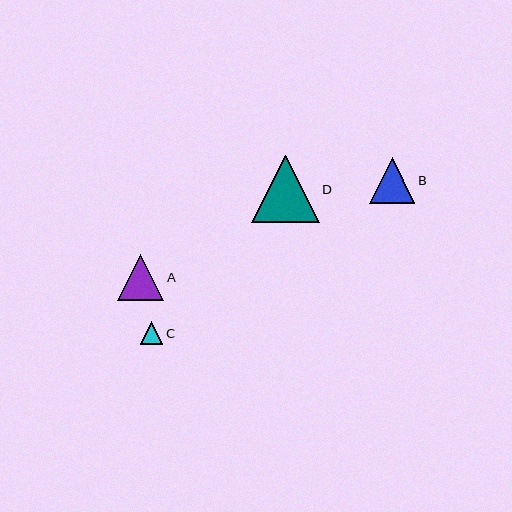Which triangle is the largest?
Triangle D is the largest with a size of approximately 67 pixels.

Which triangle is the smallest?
Triangle C is the smallest with a size of approximately 22 pixels.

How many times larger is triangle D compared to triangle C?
Triangle D is approximately 3.0 times the size of triangle C.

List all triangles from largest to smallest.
From largest to smallest: D, A, B, C.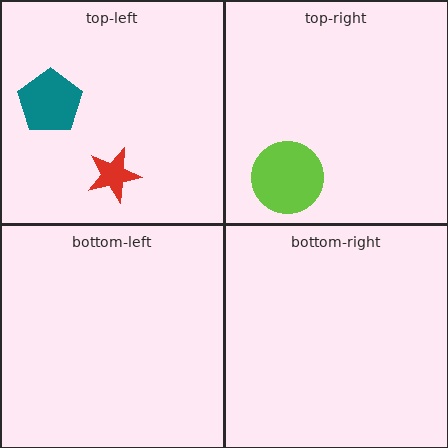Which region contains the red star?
The top-left region.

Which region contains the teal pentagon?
The top-left region.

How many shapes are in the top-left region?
2.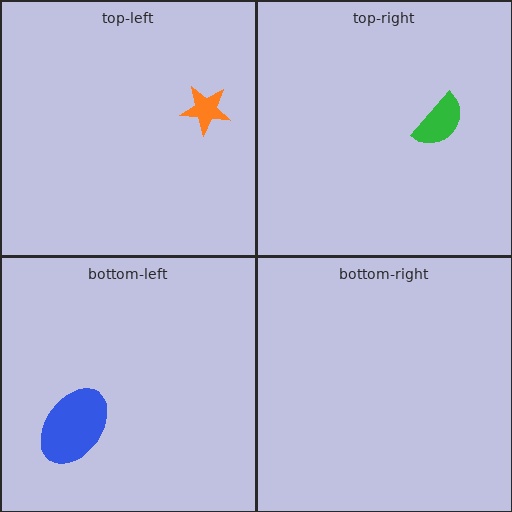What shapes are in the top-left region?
The orange star.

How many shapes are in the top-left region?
1.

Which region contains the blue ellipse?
The bottom-left region.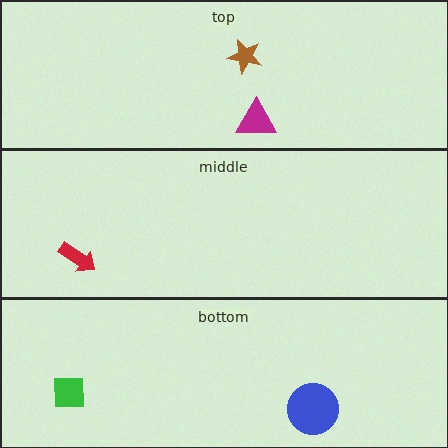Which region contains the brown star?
The top region.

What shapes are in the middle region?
The red arrow.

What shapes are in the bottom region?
The green square, the blue circle.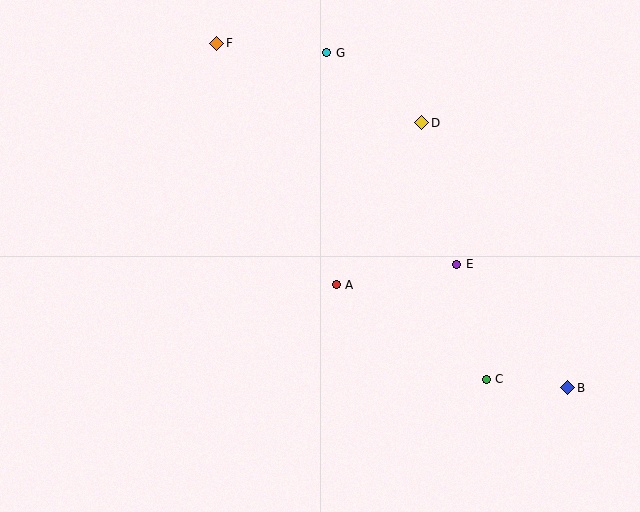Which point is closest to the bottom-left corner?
Point A is closest to the bottom-left corner.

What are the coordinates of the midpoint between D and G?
The midpoint between D and G is at (374, 88).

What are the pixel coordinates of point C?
Point C is at (486, 379).